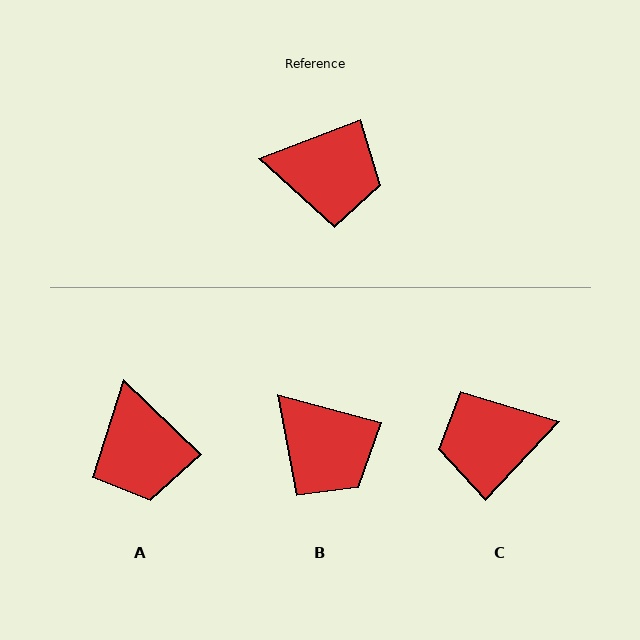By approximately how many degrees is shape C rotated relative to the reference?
Approximately 154 degrees clockwise.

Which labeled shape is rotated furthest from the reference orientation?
C, about 154 degrees away.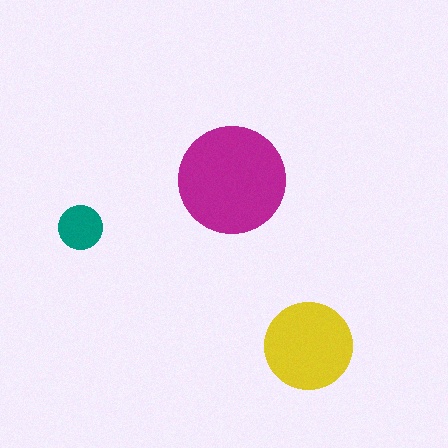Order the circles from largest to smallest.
the magenta one, the yellow one, the teal one.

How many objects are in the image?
There are 3 objects in the image.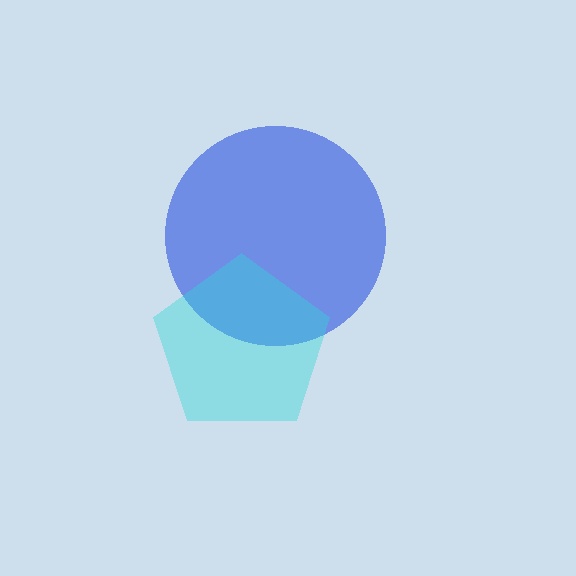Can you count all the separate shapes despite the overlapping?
Yes, there are 2 separate shapes.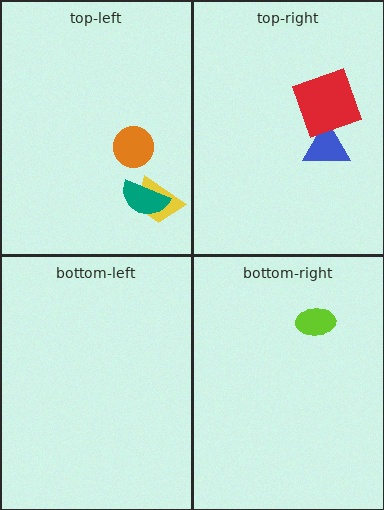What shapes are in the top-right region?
The blue triangle, the red square.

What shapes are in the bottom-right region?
The lime ellipse.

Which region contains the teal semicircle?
The top-left region.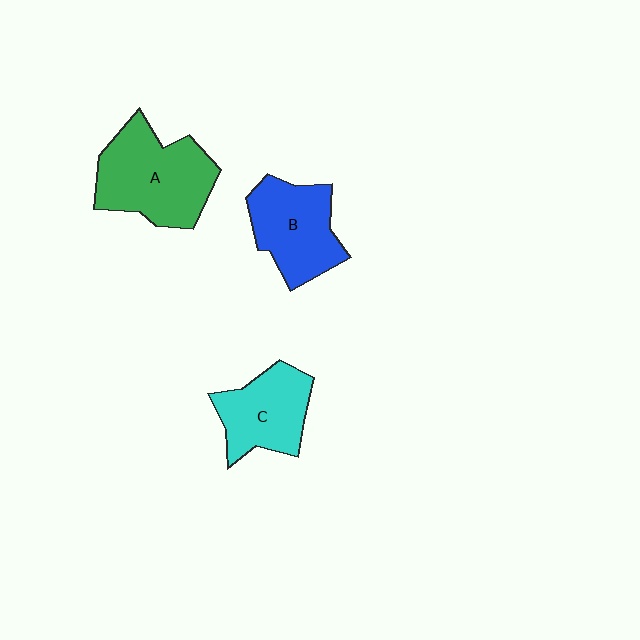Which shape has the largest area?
Shape A (green).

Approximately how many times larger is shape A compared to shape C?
Approximately 1.4 times.